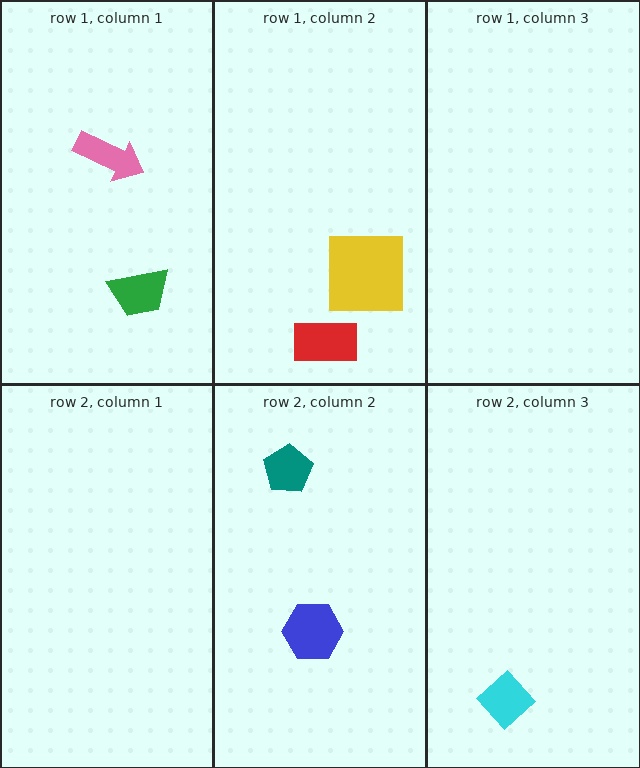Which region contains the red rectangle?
The row 1, column 2 region.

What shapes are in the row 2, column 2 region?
The teal pentagon, the blue hexagon.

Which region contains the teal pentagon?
The row 2, column 2 region.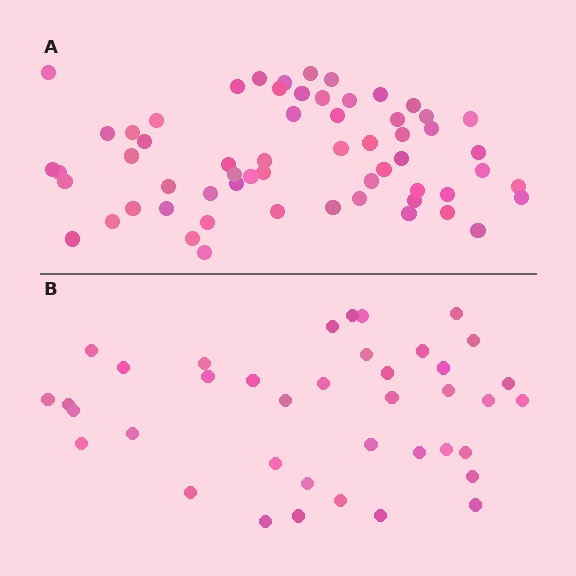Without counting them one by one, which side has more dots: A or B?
Region A (the top region) has more dots.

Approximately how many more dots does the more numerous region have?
Region A has approximately 20 more dots than region B.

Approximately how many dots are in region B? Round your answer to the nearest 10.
About 40 dots. (The exact count is 39, which rounds to 40.)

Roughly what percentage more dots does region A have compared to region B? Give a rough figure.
About 55% more.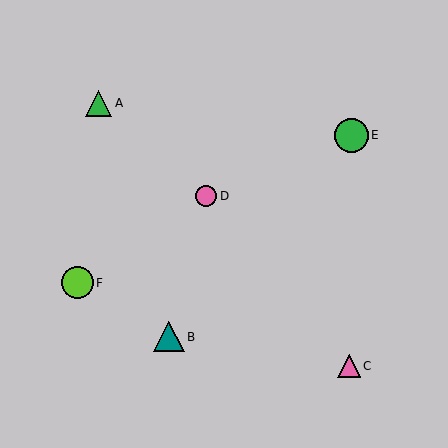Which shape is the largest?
The green circle (labeled E) is the largest.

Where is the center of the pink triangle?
The center of the pink triangle is at (349, 366).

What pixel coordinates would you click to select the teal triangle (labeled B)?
Click at (169, 337) to select the teal triangle B.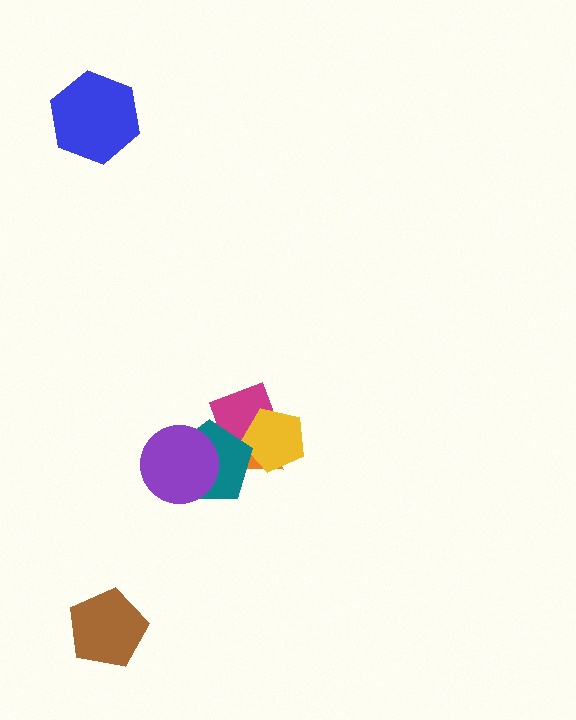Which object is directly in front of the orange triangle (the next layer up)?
The magenta square is directly in front of the orange triangle.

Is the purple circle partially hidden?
No, no other shape covers it.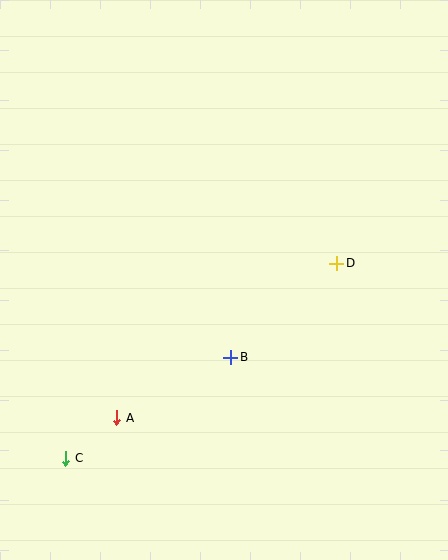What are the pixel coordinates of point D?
Point D is at (337, 263).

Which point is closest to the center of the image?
Point B at (231, 357) is closest to the center.